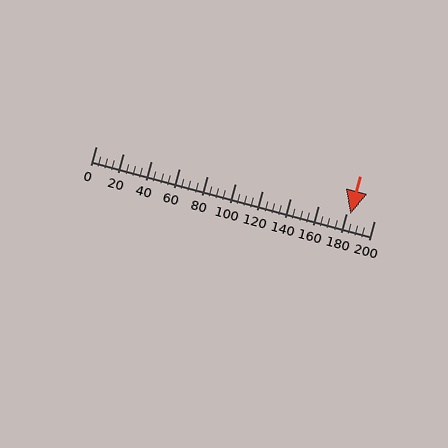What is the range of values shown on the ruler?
The ruler shows values from 0 to 200.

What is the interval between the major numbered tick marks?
The major tick marks are spaced 20 units apart.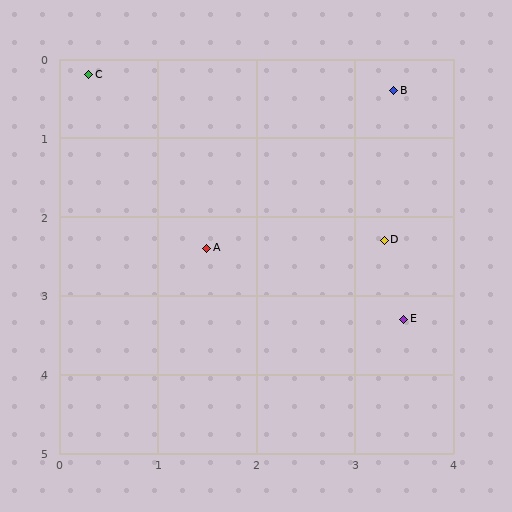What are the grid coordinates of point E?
Point E is at approximately (3.5, 3.3).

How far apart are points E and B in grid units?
Points E and B are about 2.9 grid units apart.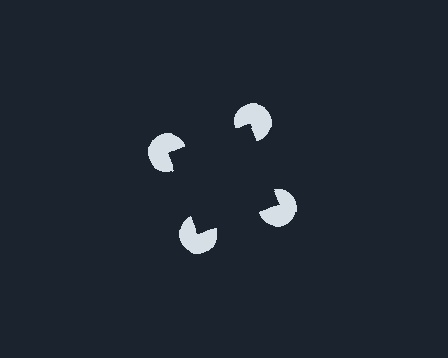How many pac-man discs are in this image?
There are 4 — one at each vertex of the illusory square.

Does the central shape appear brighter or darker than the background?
It typically appears slightly darker than the background, even though no actual brightness change is drawn.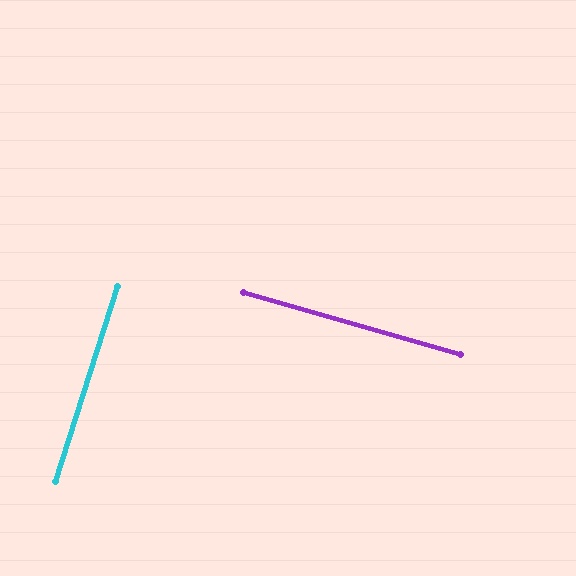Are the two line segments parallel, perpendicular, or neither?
Perpendicular — they meet at approximately 88°.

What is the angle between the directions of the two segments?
Approximately 88 degrees.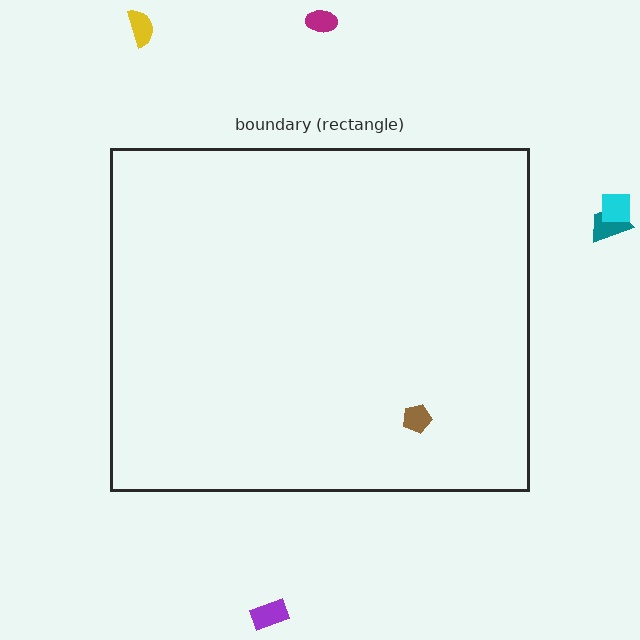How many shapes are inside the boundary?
1 inside, 5 outside.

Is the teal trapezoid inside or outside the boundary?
Outside.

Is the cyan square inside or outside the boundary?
Outside.